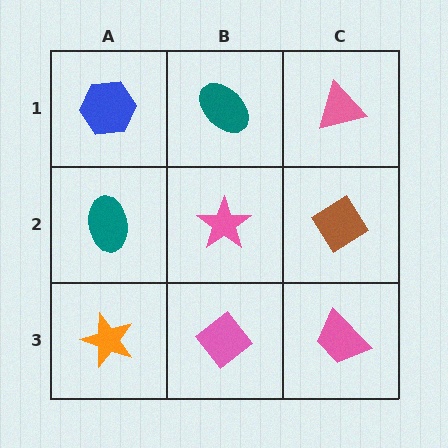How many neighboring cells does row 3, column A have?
2.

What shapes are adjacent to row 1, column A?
A teal ellipse (row 2, column A), a teal ellipse (row 1, column B).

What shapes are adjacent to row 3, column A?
A teal ellipse (row 2, column A), a pink diamond (row 3, column B).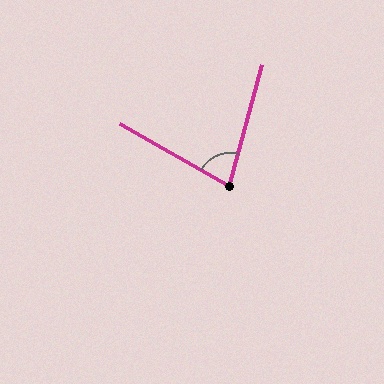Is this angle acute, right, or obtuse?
It is acute.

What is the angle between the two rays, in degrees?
Approximately 76 degrees.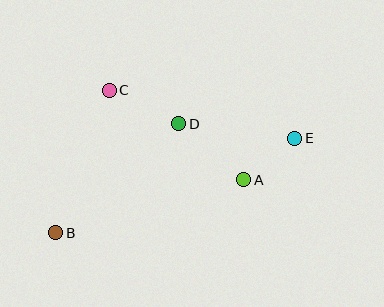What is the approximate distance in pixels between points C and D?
The distance between C and D is approximately 77 pixels.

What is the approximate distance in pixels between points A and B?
The distance between A and B is approximately 195 pixels.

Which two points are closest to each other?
Points A and E are closest to each other.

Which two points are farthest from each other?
Points B and E are farthest from each other.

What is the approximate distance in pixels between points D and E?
The distance between D and E is approximately 117 pixels.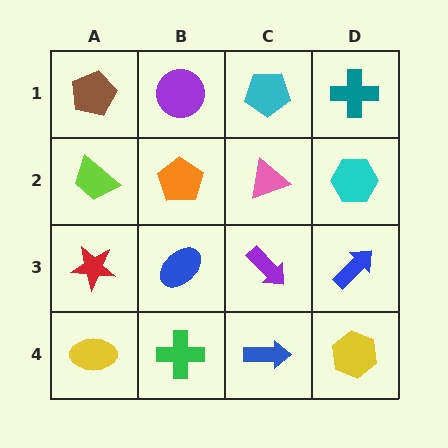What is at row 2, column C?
A pink triangle.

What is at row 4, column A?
A yellow ellipse.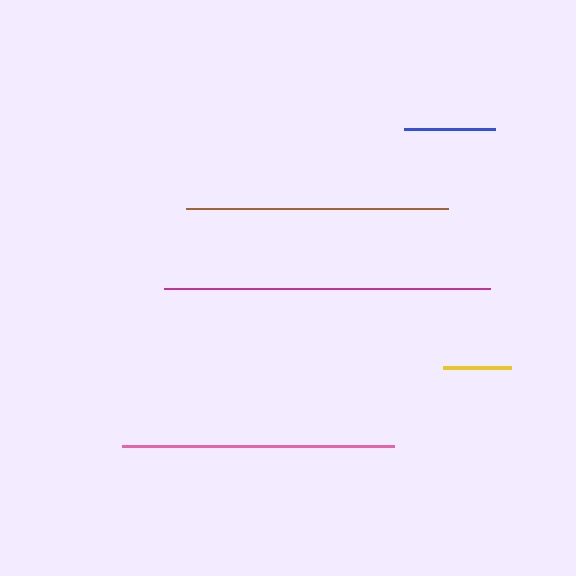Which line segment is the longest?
The magenta line is the longest at approximately 326 pixels.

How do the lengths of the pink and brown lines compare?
The pink and brown lines are approximately the same length.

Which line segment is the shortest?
The yellow line is the shortest at approximately 68 pixels.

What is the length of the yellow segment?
The yellow segment is approximately 68 pixels long.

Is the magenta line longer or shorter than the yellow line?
The magenta line is longer than the yellow line.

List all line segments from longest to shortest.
From longest to shortest: magenta, pink, brown, blue, yellow.